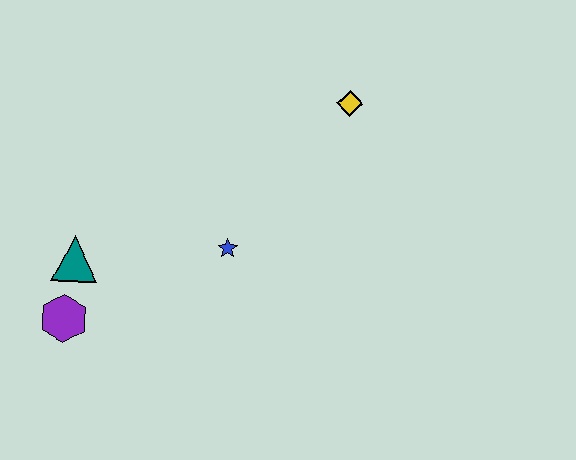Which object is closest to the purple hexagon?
The teal triangle is closest to the purple hexagon.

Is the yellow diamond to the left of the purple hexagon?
No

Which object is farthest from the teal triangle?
The yellow diamond is farthest from the teal triangle.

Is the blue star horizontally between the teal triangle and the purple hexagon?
No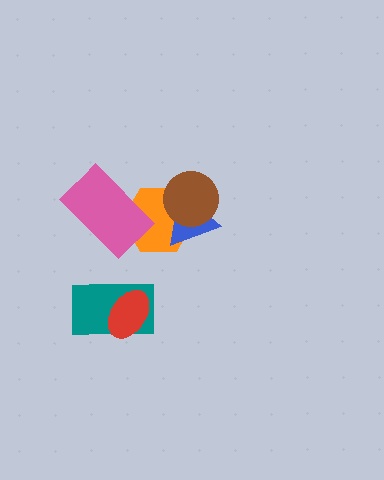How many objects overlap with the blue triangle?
2 objects overlap with the blue triangle.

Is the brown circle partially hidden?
No, no other shape covers it.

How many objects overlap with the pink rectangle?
1 object overlaps with the pink rectangle.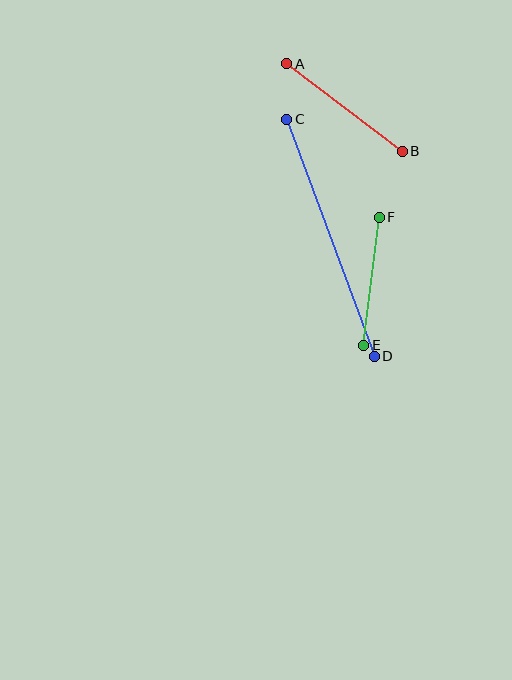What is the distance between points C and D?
The distance is approximately 253 pixels.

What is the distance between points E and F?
The distance is approximately 129 pixels.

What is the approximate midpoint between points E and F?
The midpoint is at approximately (371, 281) pixels.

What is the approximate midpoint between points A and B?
The midpoint is at approximately (345, 108) pixels.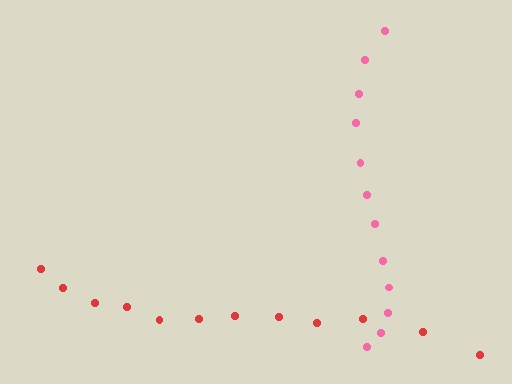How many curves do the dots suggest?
There are 2 distinct paths.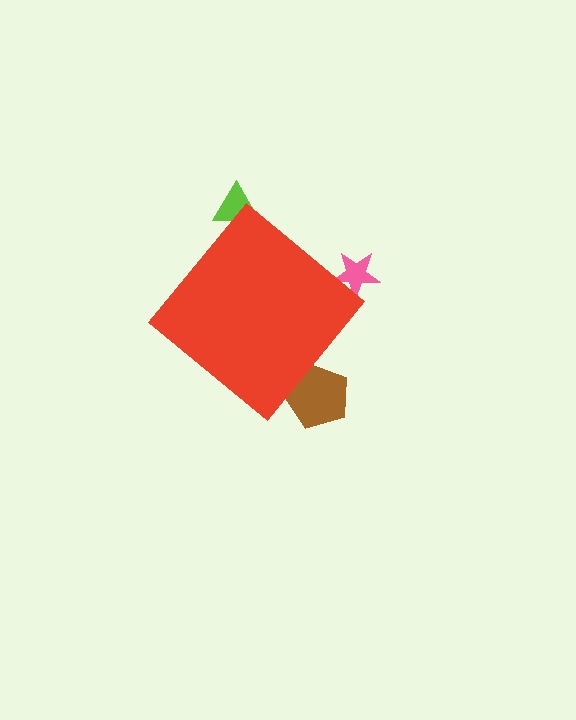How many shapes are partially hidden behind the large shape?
3 shapes are partially hidden.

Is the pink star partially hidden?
Yes, the pink star is partially hidden behind the red diamond.